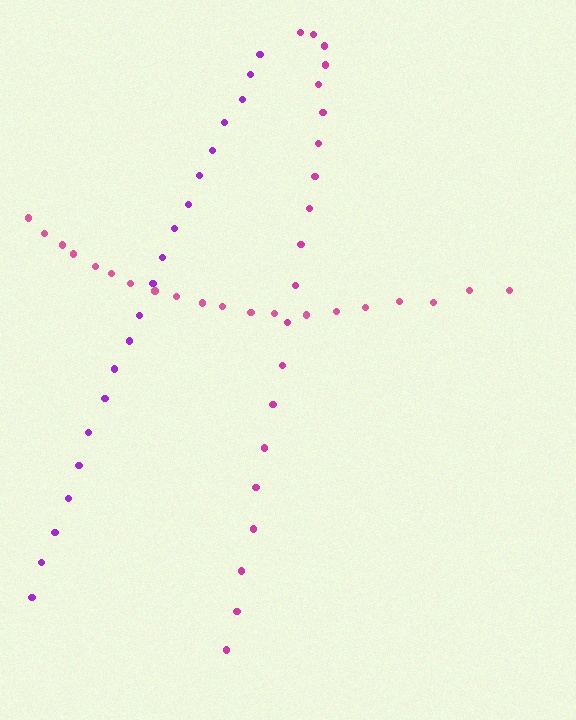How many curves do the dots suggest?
There are 3 distinct paths.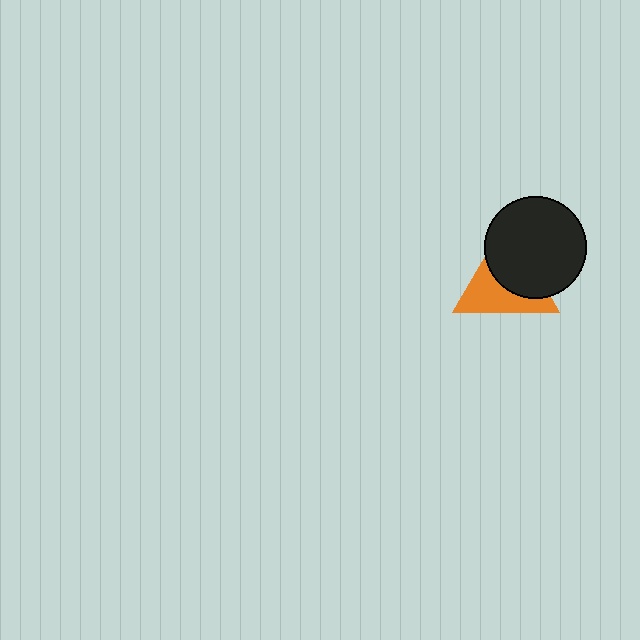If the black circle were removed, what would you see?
You would see the complete orange triangle.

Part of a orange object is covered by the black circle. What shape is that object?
It is a triangle.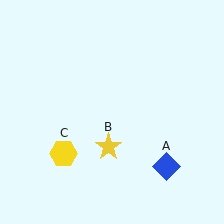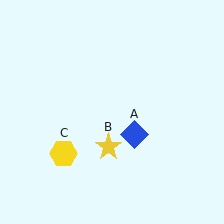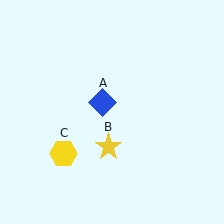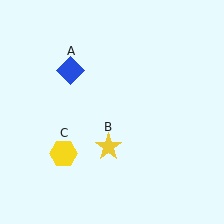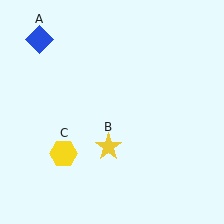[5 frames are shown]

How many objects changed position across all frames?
1 object changed position: blue diamond (object A).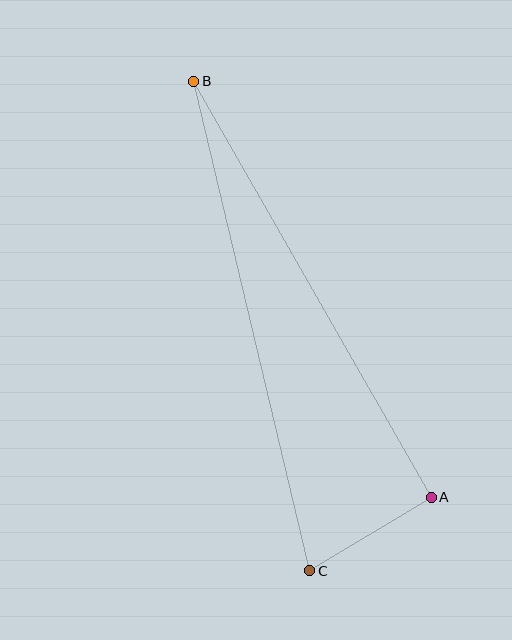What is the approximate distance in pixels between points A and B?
The distance between A and B is approximately 479 pixels.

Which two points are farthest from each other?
Points B and C are farthest from each other.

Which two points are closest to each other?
Points A and C are closest to each other.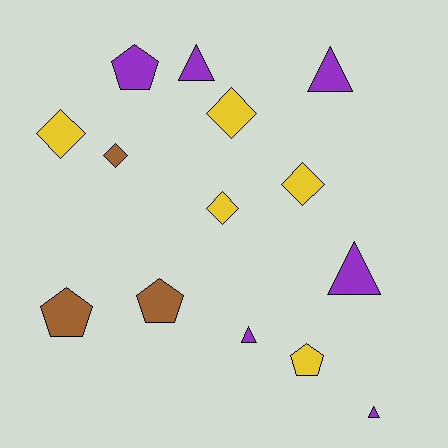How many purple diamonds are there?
There are no purple diamonds.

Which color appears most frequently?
Purple, with 6 objects.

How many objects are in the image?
There are 14 objects.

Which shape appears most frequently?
Diamond, with 5 objects.